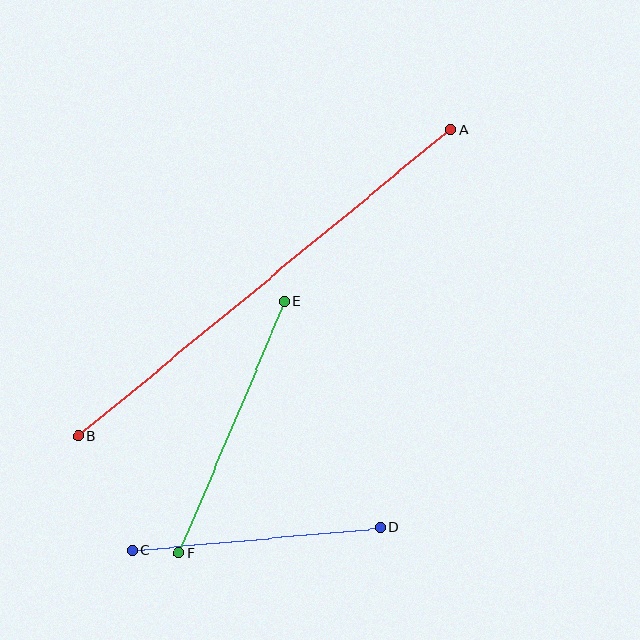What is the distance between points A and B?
The distance is approximately 482 pixels.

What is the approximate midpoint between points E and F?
The midpoint is at approximately (232, 427) pixels.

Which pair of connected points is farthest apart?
Points A and B are farthest apart.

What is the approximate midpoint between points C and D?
The midpoint is at approximately (256, 539) pixels.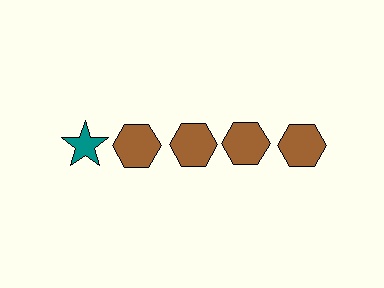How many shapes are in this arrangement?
There are 5 shapes arranged in a grid pattern.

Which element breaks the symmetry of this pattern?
The teal star in the top row, leftmost column breaks the symmetry. All other shapes are brown hexagons.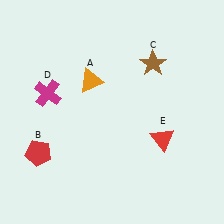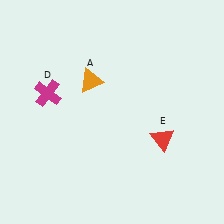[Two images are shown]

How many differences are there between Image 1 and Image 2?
There are 2 differences between the two images.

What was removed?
The brown star (C), the red pentagon (B) were removed in Image 2.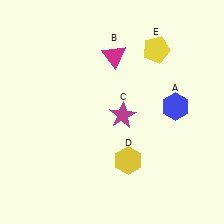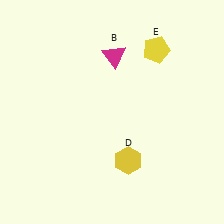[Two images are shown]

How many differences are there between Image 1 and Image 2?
There are 2 differences between the two images.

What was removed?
The blue hexagon (A), the magenta star (C) were removed in Image 2.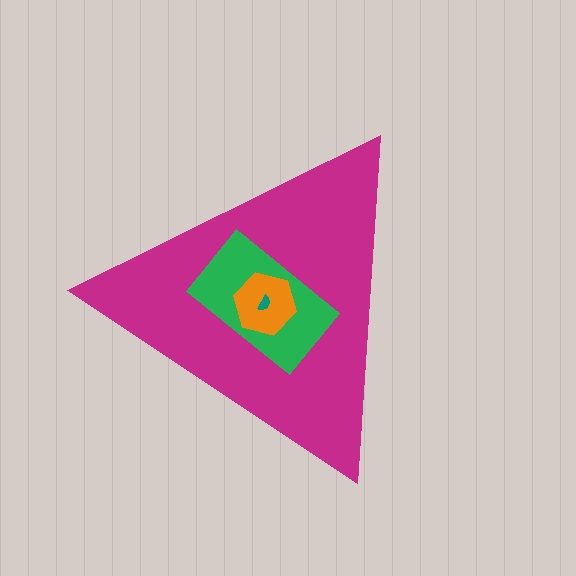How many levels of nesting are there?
4.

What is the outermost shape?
The magenta triangle.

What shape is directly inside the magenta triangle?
The green rectangle.